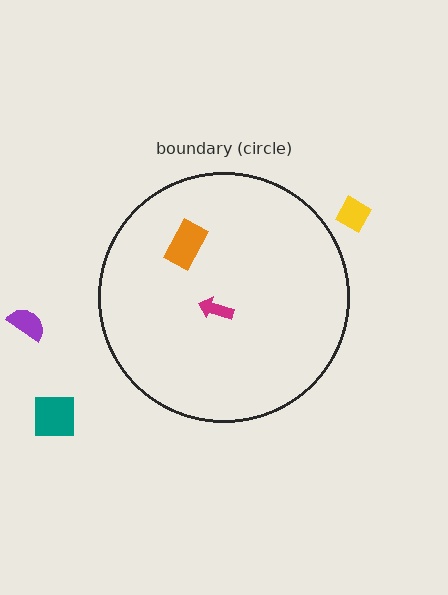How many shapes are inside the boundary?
2 inside, 3 outside.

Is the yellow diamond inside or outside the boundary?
Outside.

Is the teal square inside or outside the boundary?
Outside.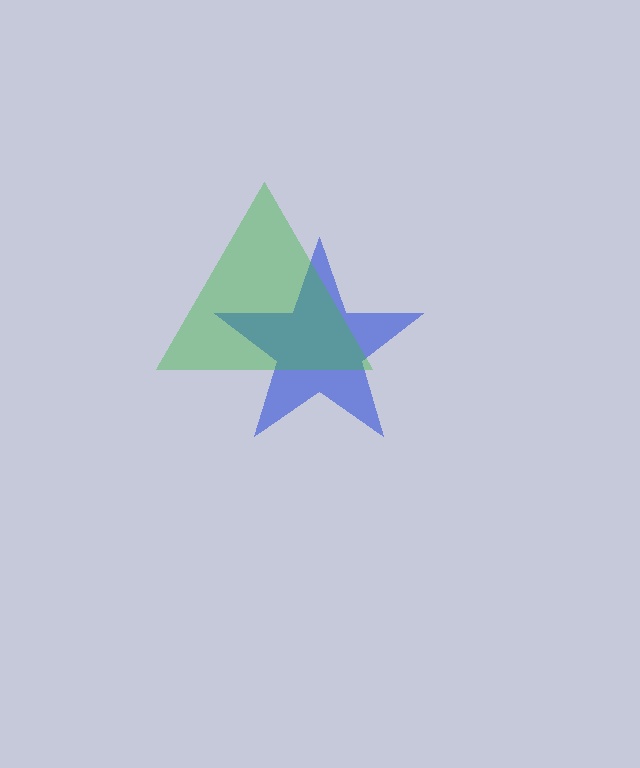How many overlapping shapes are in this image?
There are 2 overlapping shapes in the image.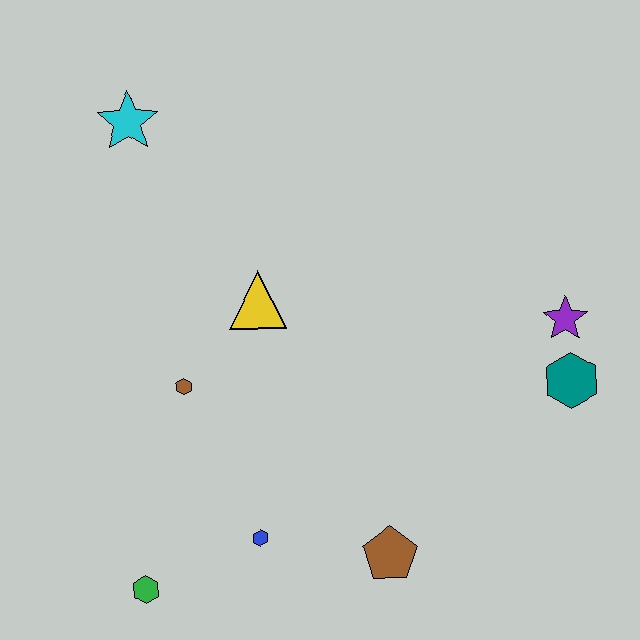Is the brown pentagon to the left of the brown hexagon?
No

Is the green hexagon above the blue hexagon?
No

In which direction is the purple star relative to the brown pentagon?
The purple star is above the brown pentagon.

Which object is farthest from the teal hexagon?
The cyan star is farthest from the teal hexagon.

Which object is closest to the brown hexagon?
The yellow triangle is closest to the brown hexagon.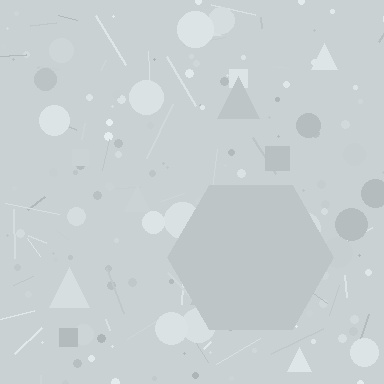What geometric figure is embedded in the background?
A hexagon is embedded in the background.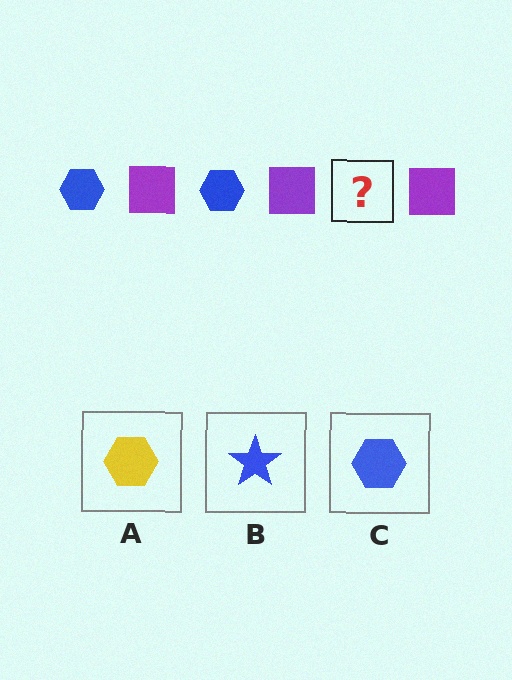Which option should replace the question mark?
Option C.